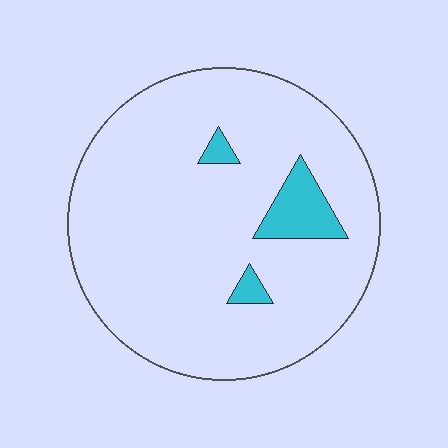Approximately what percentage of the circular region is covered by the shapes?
Approximately 10%.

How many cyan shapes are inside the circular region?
3.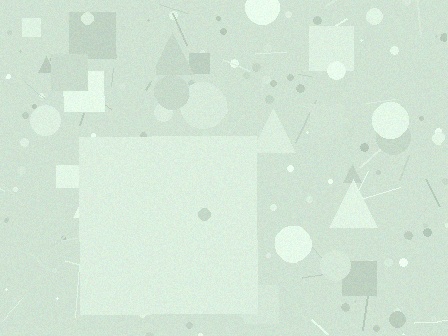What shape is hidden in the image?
A square is hidden in the image.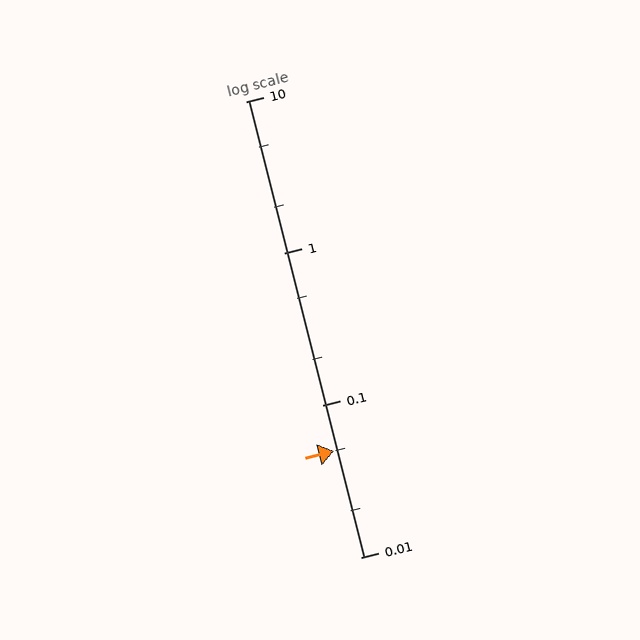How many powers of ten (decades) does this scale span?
The scale spans 3 decades, from 0.01 to 10.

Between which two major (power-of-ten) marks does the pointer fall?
The pointer is between 0.01 and 0.1.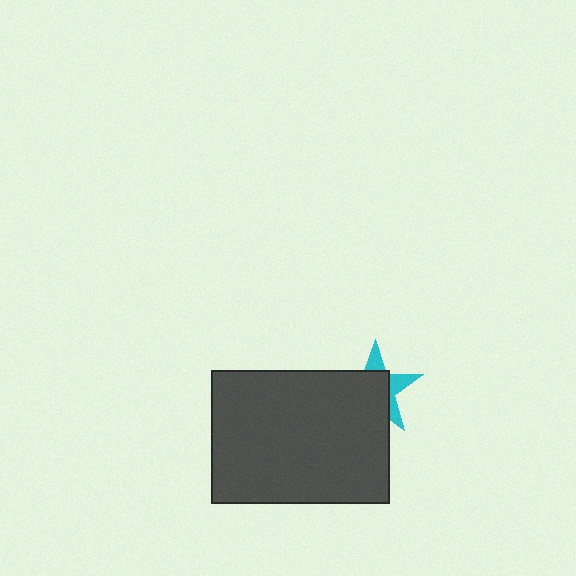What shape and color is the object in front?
The object in front is a dark gray rectangle.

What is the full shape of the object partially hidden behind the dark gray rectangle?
The partially hidden object is a cyan star.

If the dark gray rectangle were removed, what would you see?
You would see the complete cyan star.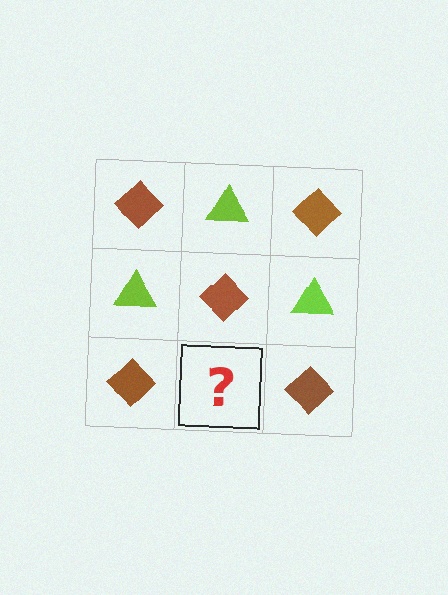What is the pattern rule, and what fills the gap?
The rule is that it alternates brown diamond and lime triangle in a checkerboard pattern. The gap should be filled with a lime triangle.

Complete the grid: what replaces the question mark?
The question mark should be replaced with a lime triangle.